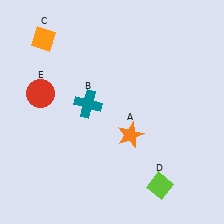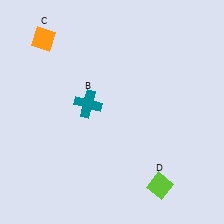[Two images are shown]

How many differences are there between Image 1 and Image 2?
There are 2 differences between the two images.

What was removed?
The red circle (E), the orange star (A) were removed in Image 2.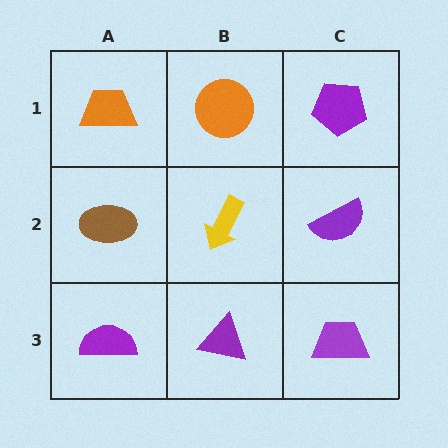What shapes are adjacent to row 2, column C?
A purple pentagon (row 1, column C), a purple trapezoid (row 3, column C), a yellow arrow (row 2, column B).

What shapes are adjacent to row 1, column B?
A yellow arrow (row 2, column B), an orange trapezoid (row 1, column A), a purple pentagon (row 1, column C).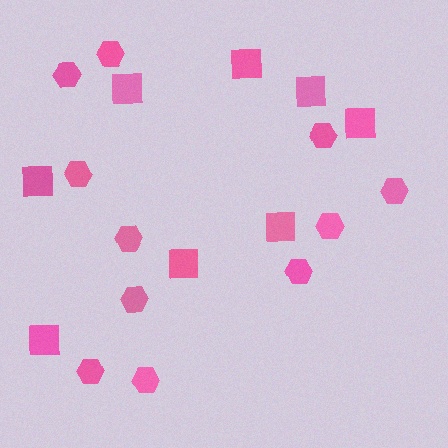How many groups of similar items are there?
There are 2 groups: one group of hexagons (11) and one group of squares (8).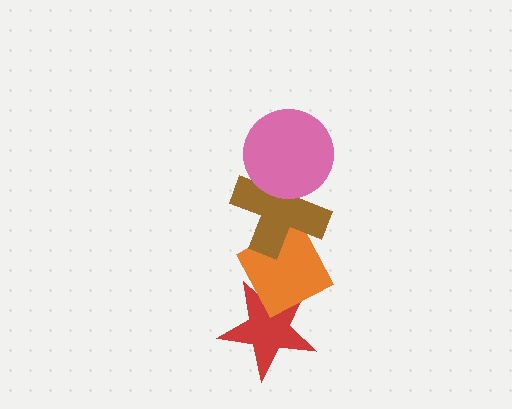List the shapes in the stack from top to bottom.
From top to bottom: the pink circle, the brown cross, the orange diamond, the red star.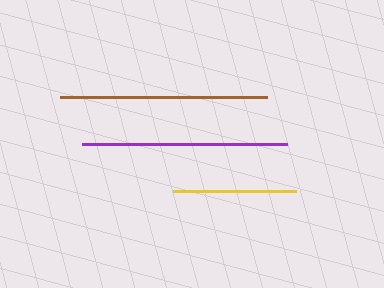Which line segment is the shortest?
The yellow line is the shortest at approximately 124 pixels.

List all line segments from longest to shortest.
From longest to shortest: brown, purple, yellow.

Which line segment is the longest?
The brown line is the longest at approximately 207 pixels.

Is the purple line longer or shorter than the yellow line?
The purple line is longer than the yellow line.